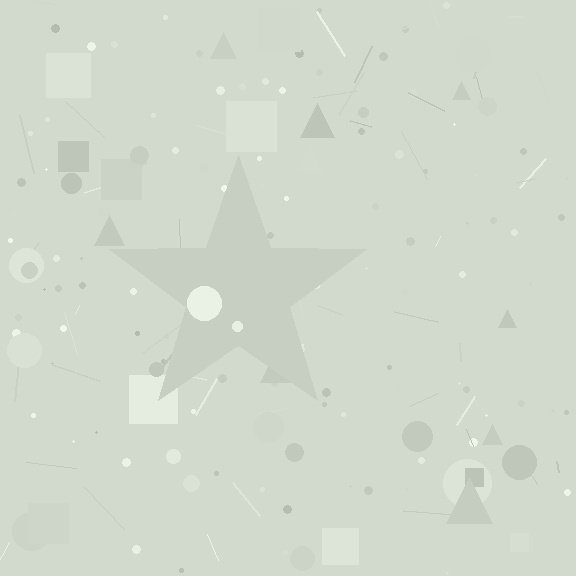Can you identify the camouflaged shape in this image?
The camouflaged shape is a star.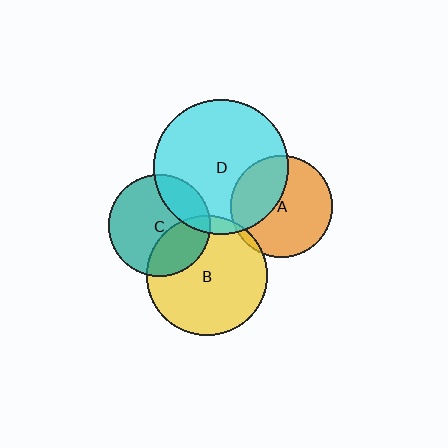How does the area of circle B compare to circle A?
Approximately 1.4 times.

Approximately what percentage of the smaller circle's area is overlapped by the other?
Approximately 35%.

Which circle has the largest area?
Circle D (cyan).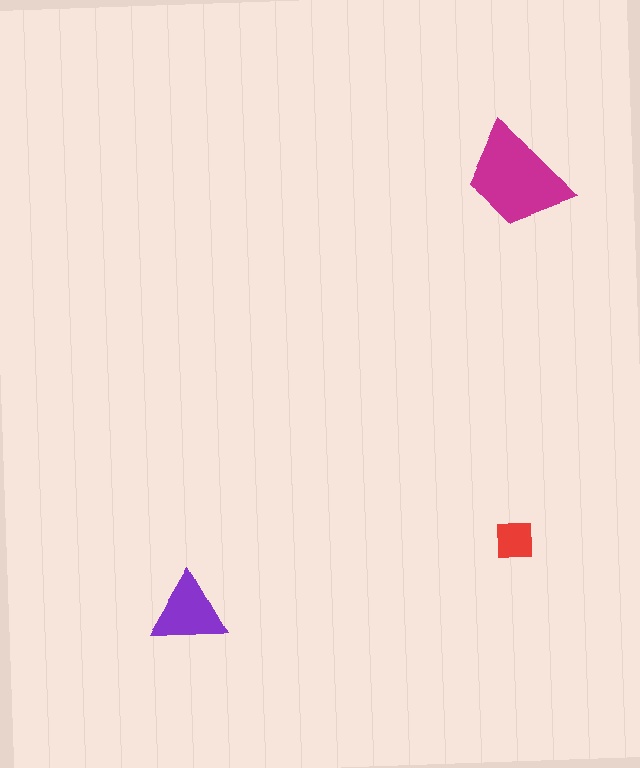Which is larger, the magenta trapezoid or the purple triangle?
The magenta trapezoid.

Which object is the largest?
The magenta trapezoid.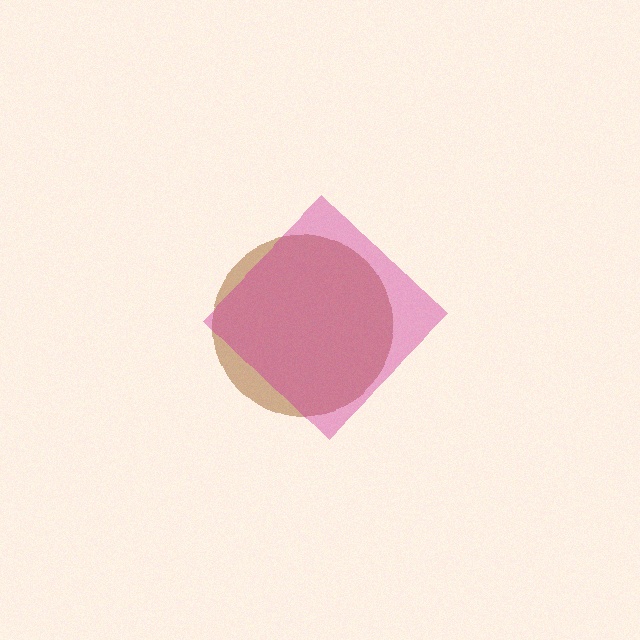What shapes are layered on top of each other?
The layered shapes are: a brown circle, a magenta diamond.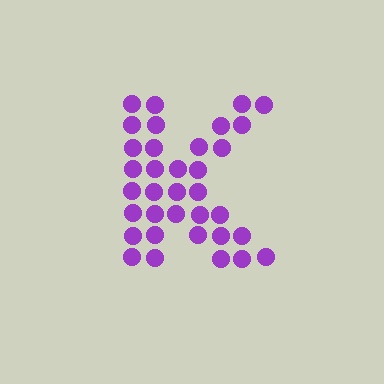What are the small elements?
The small elements are circles.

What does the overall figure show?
The overall figure shows the letter K.